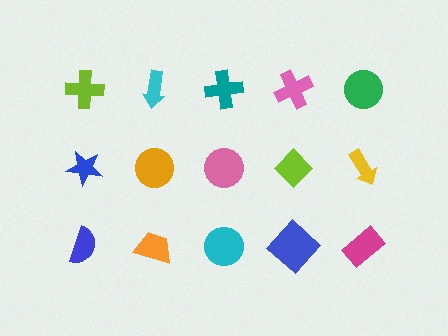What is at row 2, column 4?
A lime diamond.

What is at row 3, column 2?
An orange trapezoid.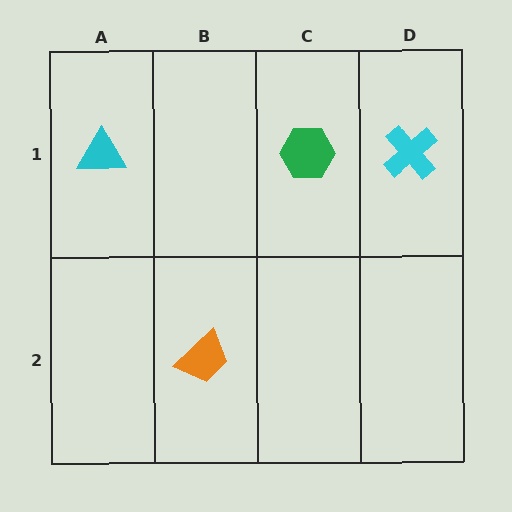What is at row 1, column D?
A cyan cross.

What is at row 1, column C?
A green hexagon.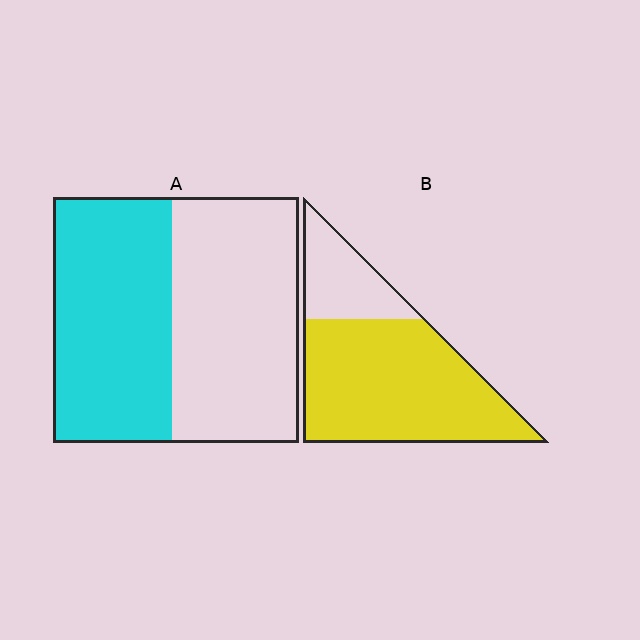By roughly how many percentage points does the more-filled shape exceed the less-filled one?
By roughly 25 percentage points (B over A).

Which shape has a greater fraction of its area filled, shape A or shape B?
Shape B.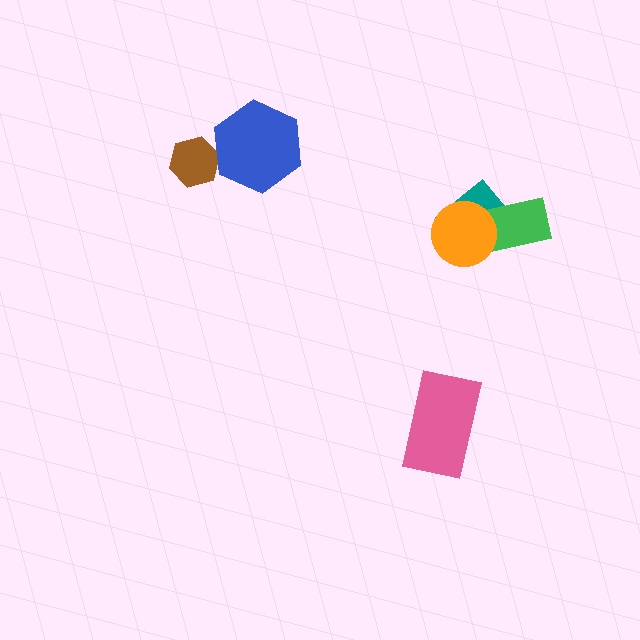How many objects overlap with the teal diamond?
2 objects overlap with the teal diamond.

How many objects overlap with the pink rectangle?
0 objects overlap with the pink rectangle.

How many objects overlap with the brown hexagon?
1 object overlaps with the brown hexagon.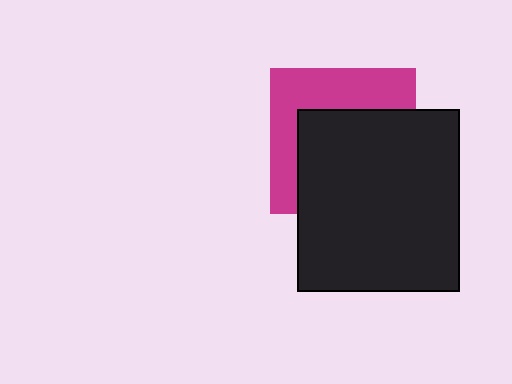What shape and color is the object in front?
The object in front is a black rectangle.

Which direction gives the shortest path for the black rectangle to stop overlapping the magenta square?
Moving toward the lower-right gives the shortest separation.